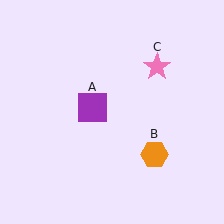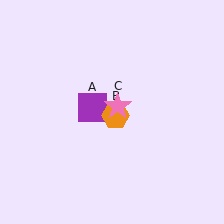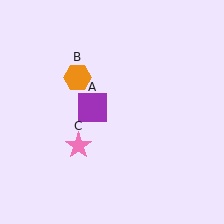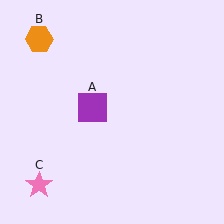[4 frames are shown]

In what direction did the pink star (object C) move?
The pink star (object C) moved down and to the left.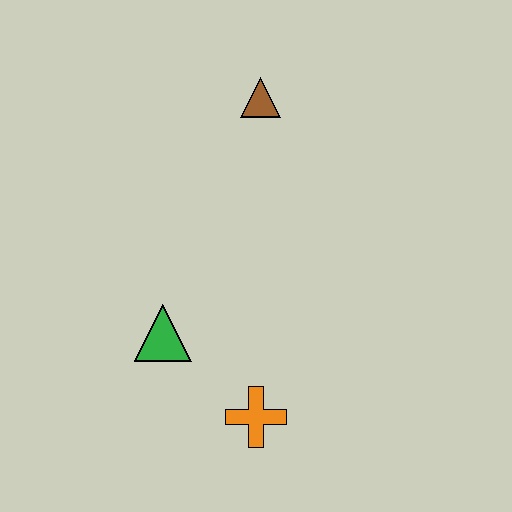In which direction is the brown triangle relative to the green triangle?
The brown triangle is above the green triangle.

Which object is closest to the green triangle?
The orange cross is closest to the green triangle.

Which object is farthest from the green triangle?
The brown triangle is farthest from the green triangle.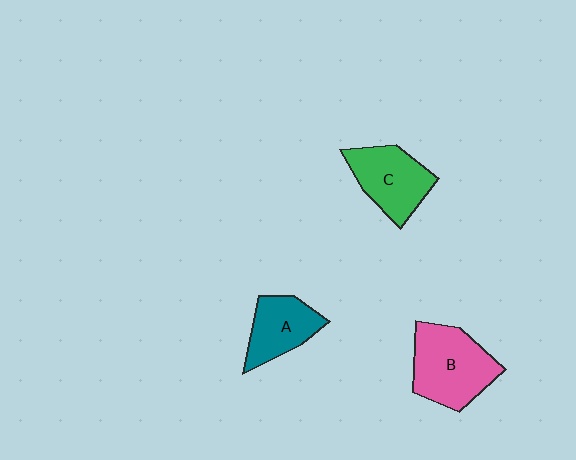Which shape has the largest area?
Shape B (pink).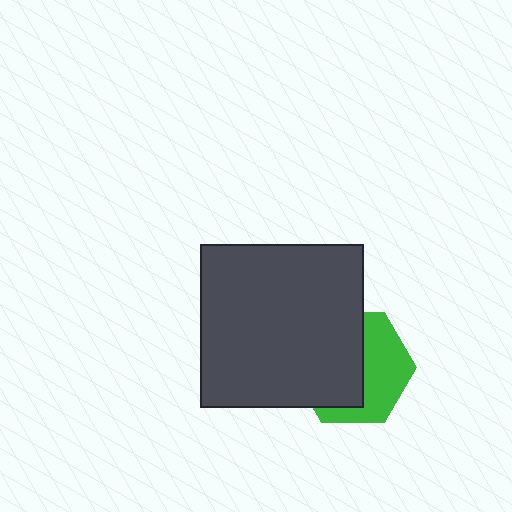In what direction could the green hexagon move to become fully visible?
The green hexagon could move right. That would shift it out from behind the dark gray square entirely.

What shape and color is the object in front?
The object in front is a dark gray square.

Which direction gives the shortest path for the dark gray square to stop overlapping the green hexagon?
Moving left gives the shortest separation.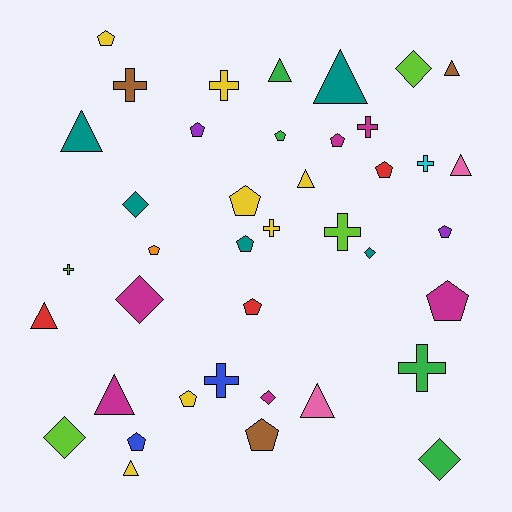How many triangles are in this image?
There are 10 triangles.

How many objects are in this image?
There are 40 objects.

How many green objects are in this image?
There are 4 green objects.